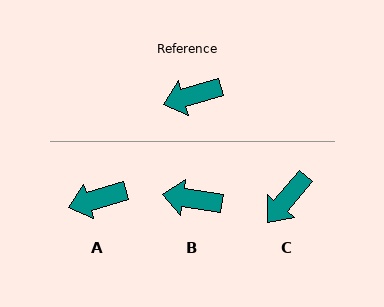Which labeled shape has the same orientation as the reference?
A.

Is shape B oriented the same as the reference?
No, it is off by about 26 degrees.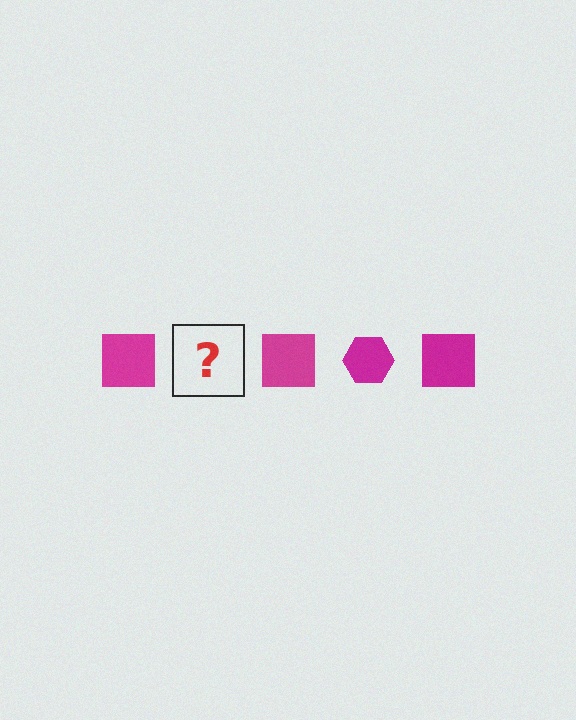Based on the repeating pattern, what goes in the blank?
The blank should be a magenta hexagon.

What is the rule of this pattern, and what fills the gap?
The rule is that the pattern cycles through square, hexagon shapes in magenta. The gap should be filled with a magenta hexagon.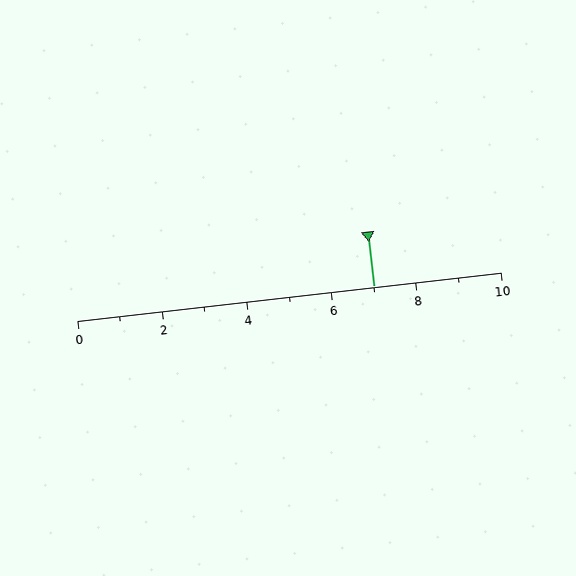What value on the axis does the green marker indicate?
The marker indicates approximately 7.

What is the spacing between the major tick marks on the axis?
The major ticks are spaced 2 apart.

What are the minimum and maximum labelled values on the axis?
The axis runs from 0 to 10.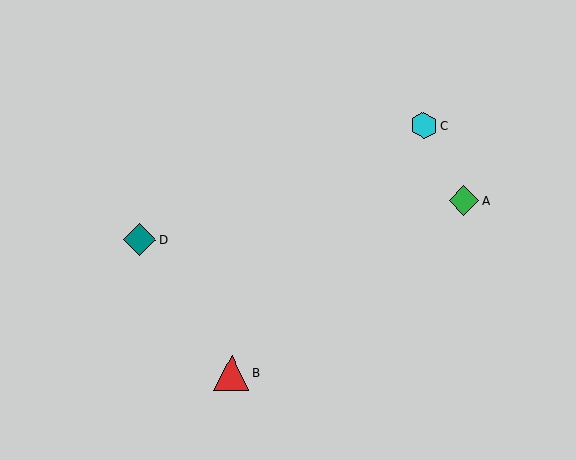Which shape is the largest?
The red triangle (labeled B) is the largest.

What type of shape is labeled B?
Shape B is a red triangle.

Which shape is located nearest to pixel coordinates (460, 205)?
The green diamond (labeled A) at (464, 200) is nearest to that location.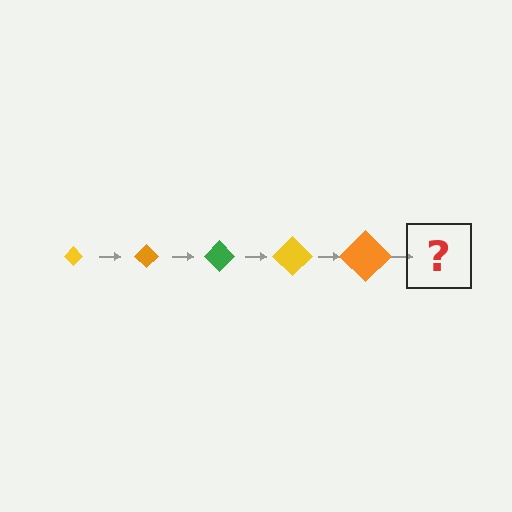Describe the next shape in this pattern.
It should be a green diamond, larger than the previous one.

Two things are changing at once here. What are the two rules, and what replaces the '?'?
The two rules are that the diamond grows larger each step and the color cycles through yellow, orange, and green. The '?' should be a green diamond, larger than the previous one.